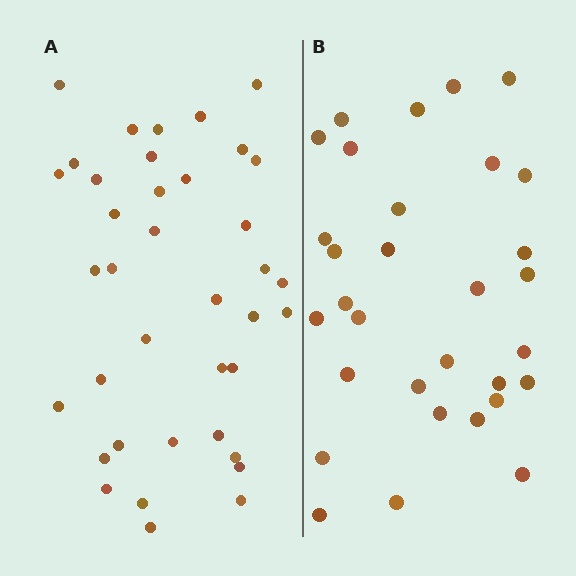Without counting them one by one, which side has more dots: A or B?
Region A (the left region) has more dots.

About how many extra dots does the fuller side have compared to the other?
Region A has roughly 8 or so more dots than region B.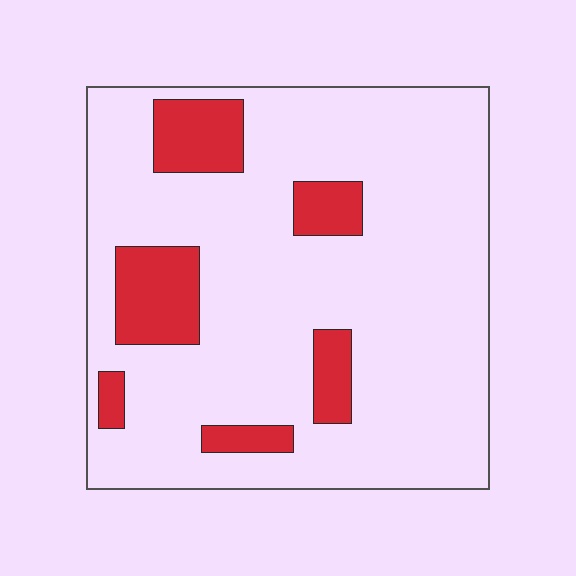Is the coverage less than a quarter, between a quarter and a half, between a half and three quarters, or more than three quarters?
Less than a quarter.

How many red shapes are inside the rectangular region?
6.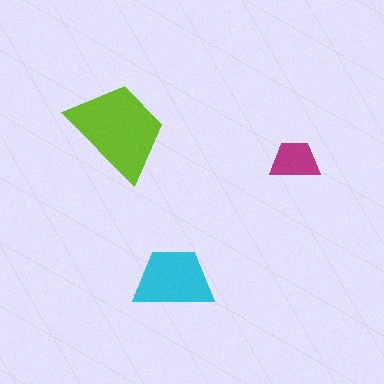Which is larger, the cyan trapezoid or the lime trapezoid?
The lime one.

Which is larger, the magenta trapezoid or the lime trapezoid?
The lime one.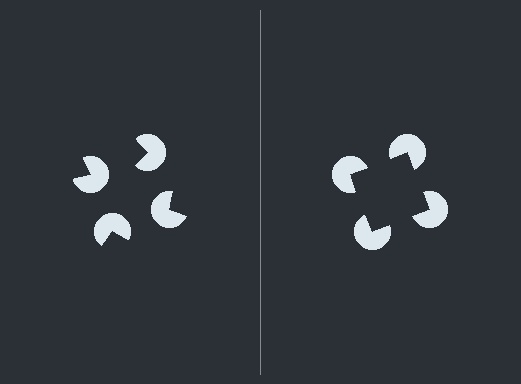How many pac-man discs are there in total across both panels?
8 — 4 on each side.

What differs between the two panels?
The pac-man discs are positioned identically on both sides; only the wedge orientations differ. On the right they align to a square; on the left they are misaligned.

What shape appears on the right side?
An illusory square.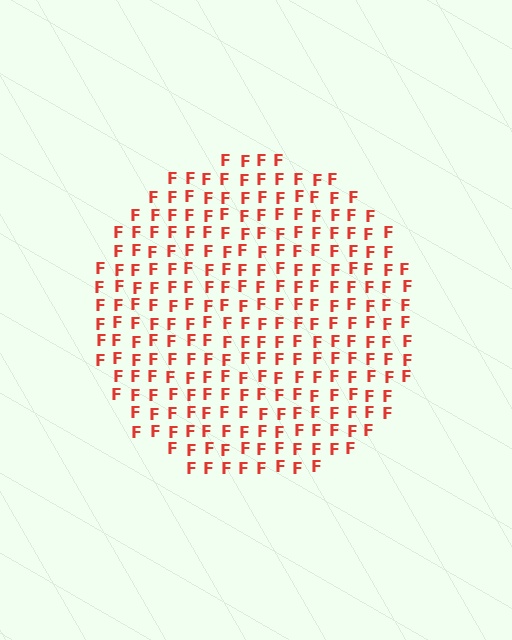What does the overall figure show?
The overall figure shows a circle.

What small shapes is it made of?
It is made of small letter F's.